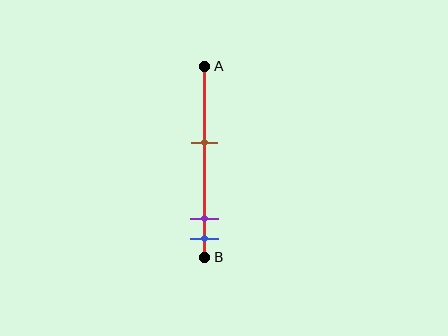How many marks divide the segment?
There are 3 marks dividing the segment.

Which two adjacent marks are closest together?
The purple and blue marks are the closest adjacent pair.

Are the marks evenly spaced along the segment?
No, the marks are not evenly spaced.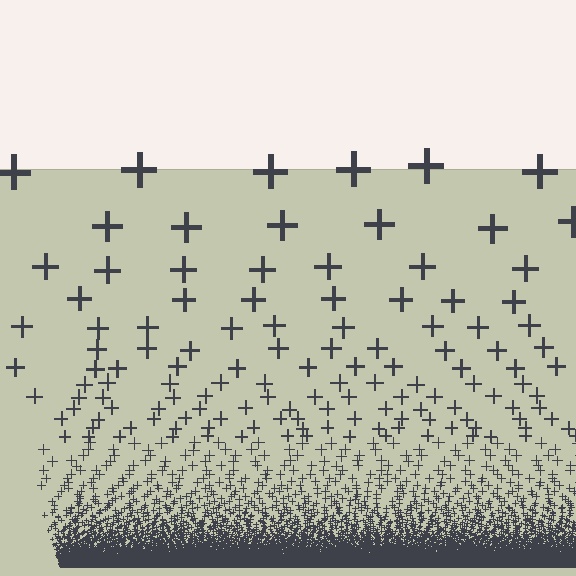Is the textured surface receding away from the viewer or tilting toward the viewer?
The surface appears to tilt toward the viewer. Texture elements get larger and sparser toward the top.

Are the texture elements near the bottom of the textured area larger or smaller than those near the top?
Smaller. The gradient is inverted — elements near the bottom are smaller and denser.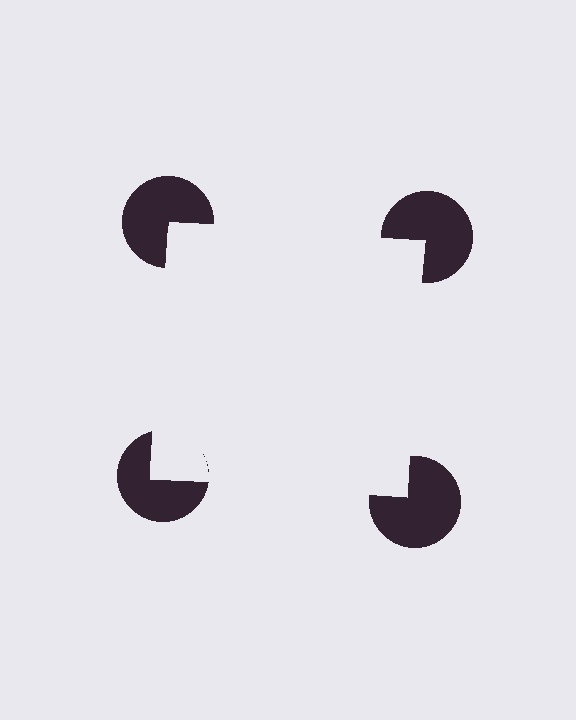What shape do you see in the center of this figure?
An illusory square — its edges are inferred from the aligned wedge cuts in the pac-man discs, not physically drawn.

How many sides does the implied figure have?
4 sides.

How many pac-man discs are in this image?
There are 4 — one at each vertex of the illusory square.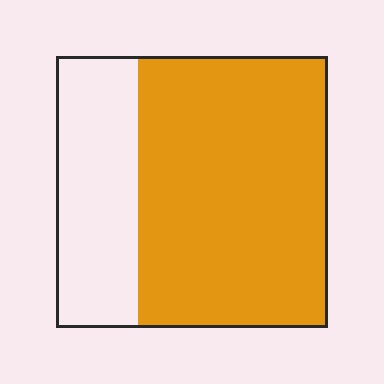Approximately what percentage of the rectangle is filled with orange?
Approximately 70%.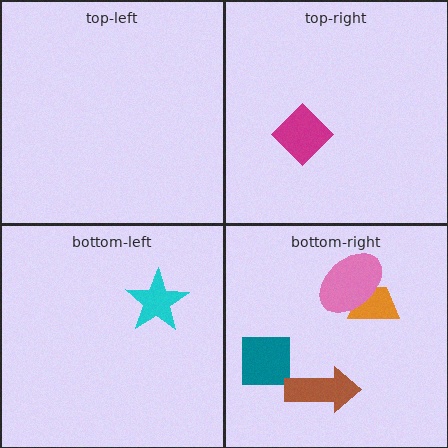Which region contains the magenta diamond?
The top-right region.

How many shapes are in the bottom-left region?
1.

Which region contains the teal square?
The bottom-right region.